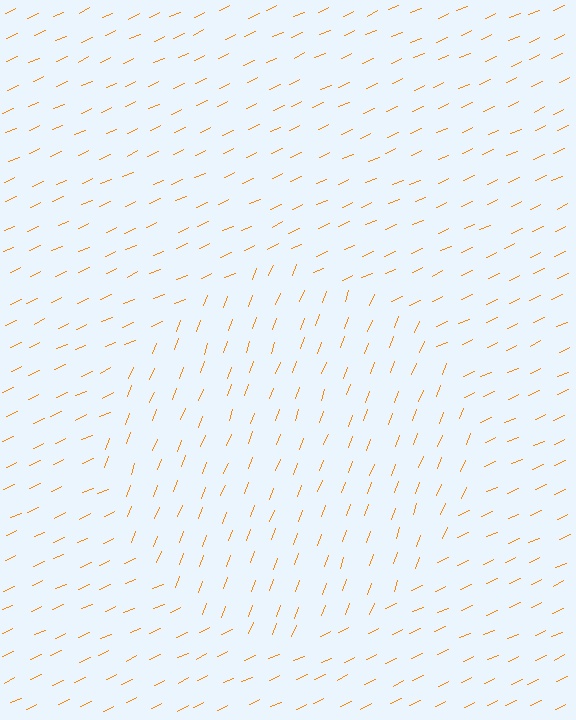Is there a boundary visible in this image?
Yes, there is a texture boundary formed by a change in line orientation.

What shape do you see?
I see a circle.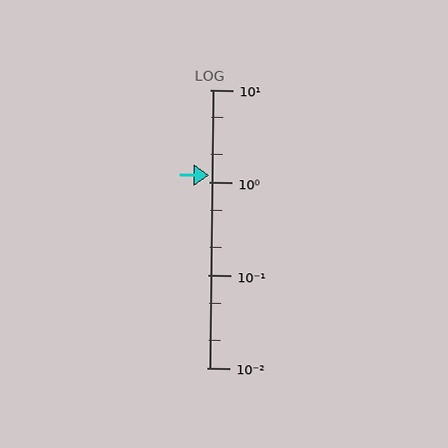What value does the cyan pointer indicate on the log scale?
The pointer indicates approximately 1.2.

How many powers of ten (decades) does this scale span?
The scale spans 3 decades, from 0.01 to 10.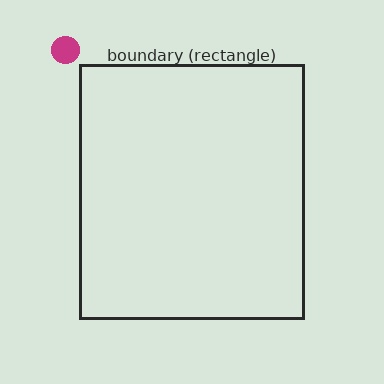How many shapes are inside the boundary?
0 inside, 1 outside.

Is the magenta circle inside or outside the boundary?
Outside.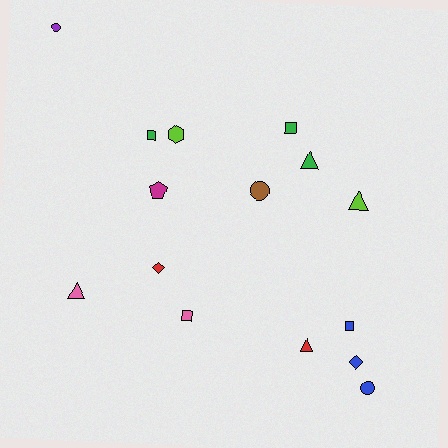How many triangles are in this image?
There are 4 triangles.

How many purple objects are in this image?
There is 1 purple object.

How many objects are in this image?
There are 15 objects.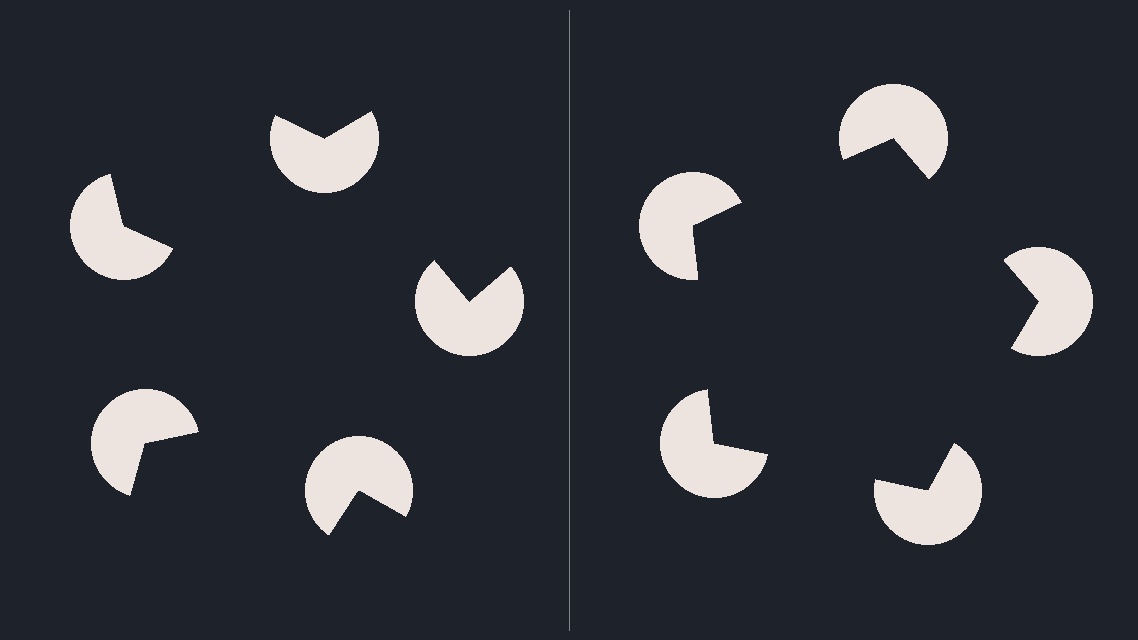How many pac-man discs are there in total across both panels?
10 — 5 on each side.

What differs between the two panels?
The pac-man discs are positioned identically on both sides; only the wedge orientations differ. On the right they align to a pentagon; on the left they are misaligned.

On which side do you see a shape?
An illusory pentagon appears on the right side. On the left side the wedge cuts are rotated, so no coherent shape forms.